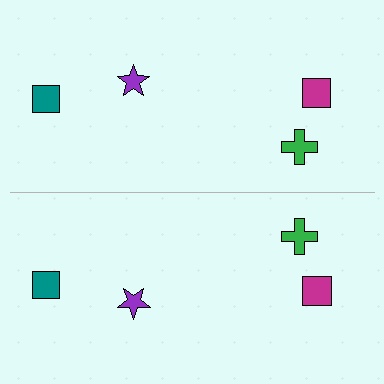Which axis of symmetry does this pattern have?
The pattern has a horizontal axis of symmetry running through the center of the image.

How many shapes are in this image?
There are 8 shapes in this image.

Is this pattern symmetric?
Yes, this pattern has bilateral (reflection) symmetry.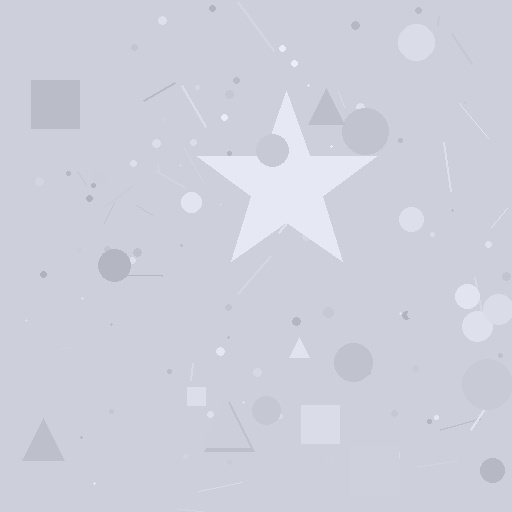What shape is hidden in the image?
A star is hidden in the image.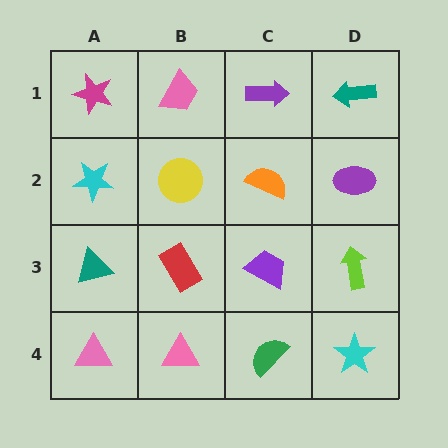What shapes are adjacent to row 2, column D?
A teal arrow (row 1, column D), a lime arrow (row 3, column D), an orange semicircle (row 2, column C).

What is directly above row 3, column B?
A yellow circle.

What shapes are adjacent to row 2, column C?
A purple arrow (row 1, column C), a purple trapezoid (row 3, column C), a yellow circle (row 2, column B), a purple ellipse (row 2, column D).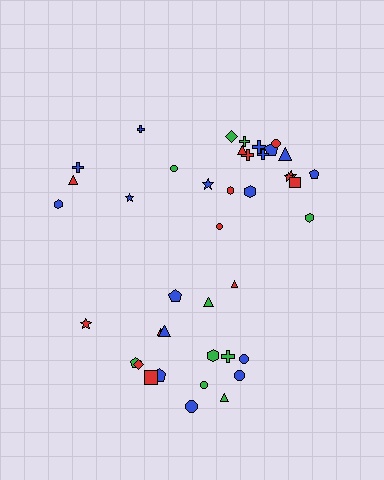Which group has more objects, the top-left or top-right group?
The top-right group.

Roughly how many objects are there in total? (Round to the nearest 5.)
Roughly 40 objects in total.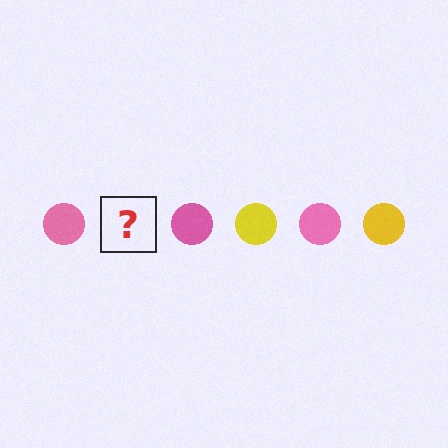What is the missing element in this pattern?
The missing element is a yellow circle.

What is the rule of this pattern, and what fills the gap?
The rule is that the pattern cycles through pink, yellow circles. The gap should be filled with a yellow circle.